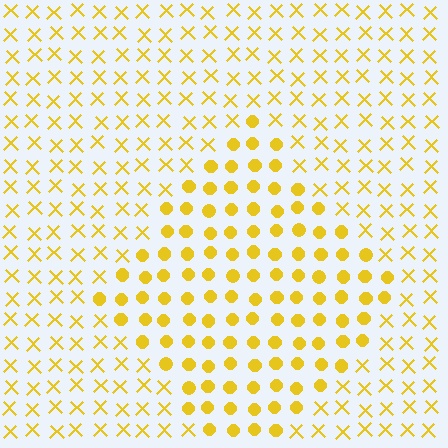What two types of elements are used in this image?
The image uses circles inside the diamond region and X marks outside it.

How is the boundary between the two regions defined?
The boundary is defined by a change in element shape: circles inside vs. X marks outside. All elements share the same color and spacing.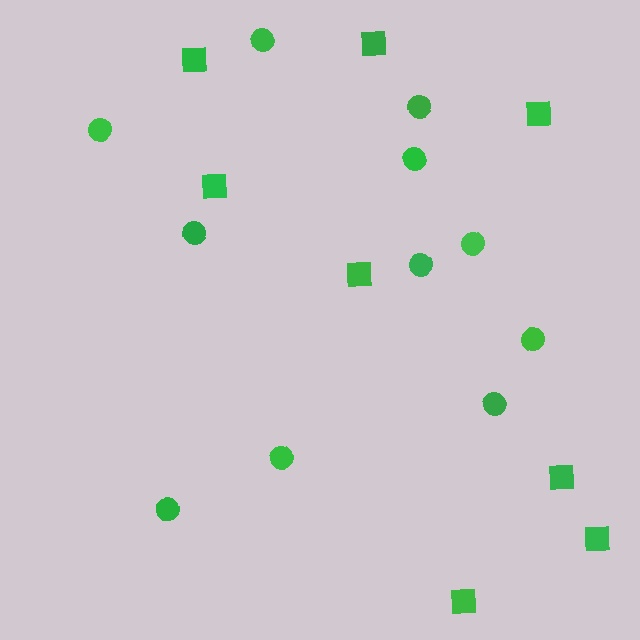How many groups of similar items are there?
There are 2 groups: one group of circles (11) and one group of squares (8).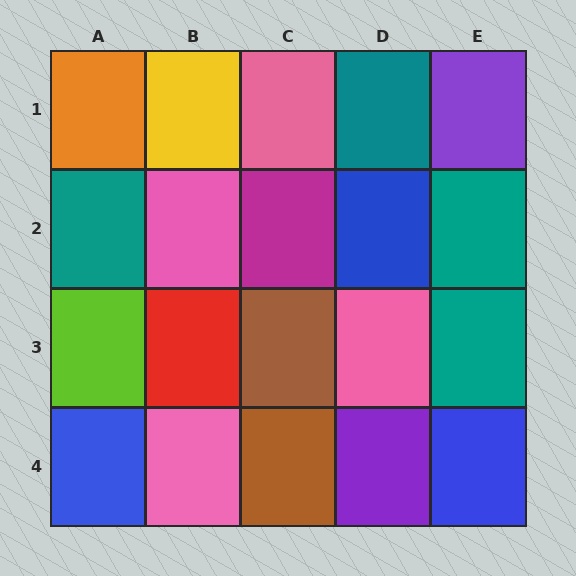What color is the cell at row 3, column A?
Lime.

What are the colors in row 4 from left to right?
Blue, pink, brown, purple, blue.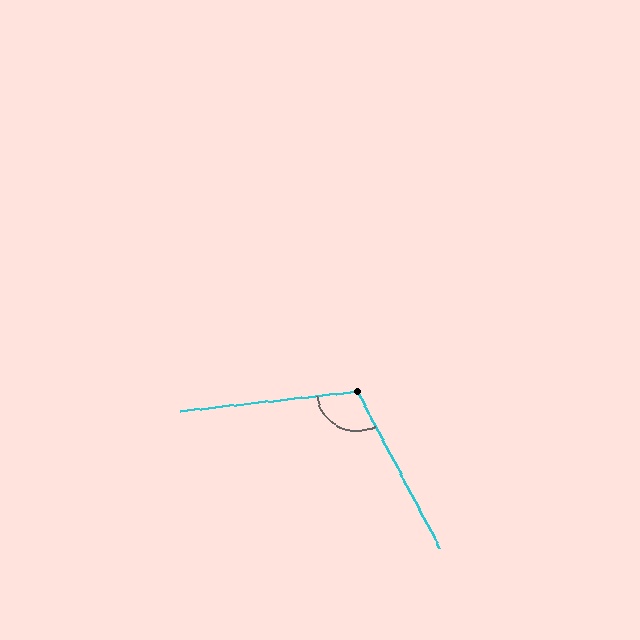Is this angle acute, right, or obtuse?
It is obtuse.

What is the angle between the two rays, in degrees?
Approximately 111 degrees.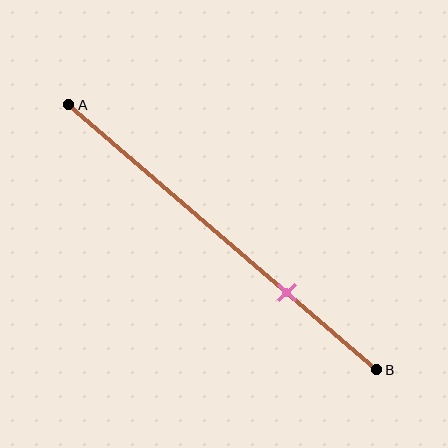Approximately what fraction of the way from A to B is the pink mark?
The pink mark is approximately 70% of the way from A to B.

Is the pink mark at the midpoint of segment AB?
No, the mark is at about 70% from A, not at the 50% midpoint.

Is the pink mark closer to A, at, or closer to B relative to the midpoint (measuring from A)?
The pink mark is closer to point B than the midpoint of segment AB.